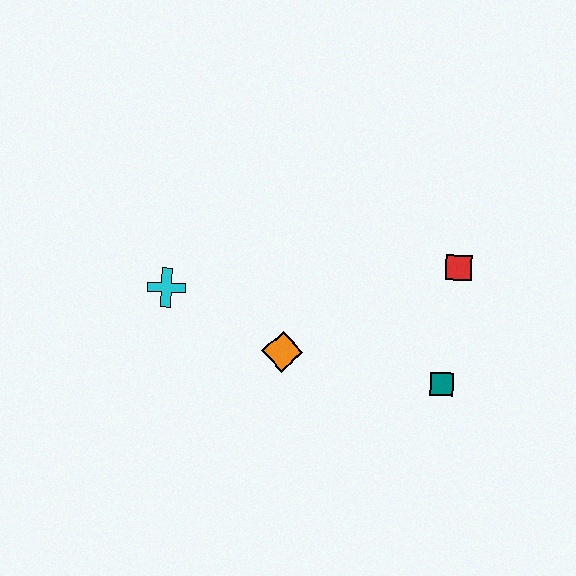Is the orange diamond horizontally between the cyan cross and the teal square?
Yes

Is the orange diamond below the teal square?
No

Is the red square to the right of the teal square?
Yes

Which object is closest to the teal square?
The red square is closest to the teal square.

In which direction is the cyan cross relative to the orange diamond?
The cyan cross is to the left of the orange diamond.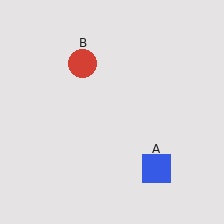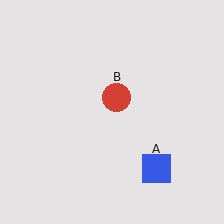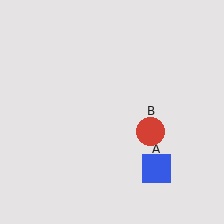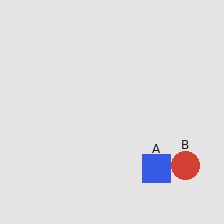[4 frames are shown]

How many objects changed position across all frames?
1 object changed position: red circle (object B).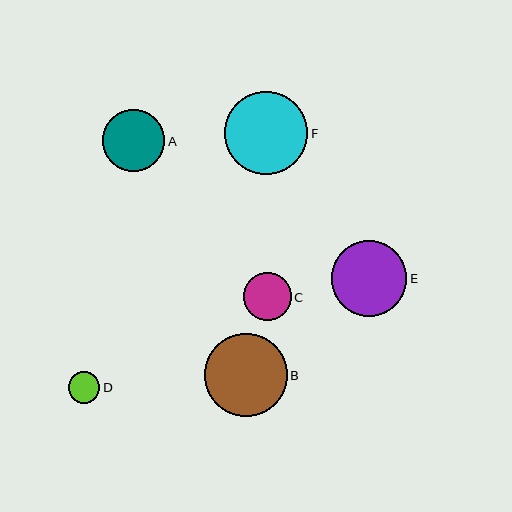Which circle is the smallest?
Circle D is the smallest with a size of approximately 32 pixels.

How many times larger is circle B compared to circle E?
Circle B is approximately 1.1 times the size of circle E.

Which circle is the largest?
Circle B is the largest with a size of approximately 83 pixels.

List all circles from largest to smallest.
From largest to smallest: B, F, E, A, C, D.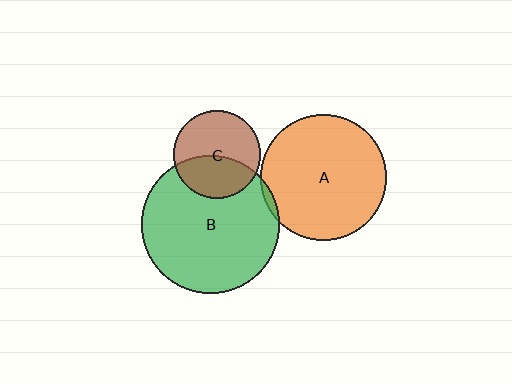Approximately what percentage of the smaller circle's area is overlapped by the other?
Approximately 40%.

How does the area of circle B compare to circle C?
Approximately 2.5 times.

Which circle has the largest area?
Circle B (green).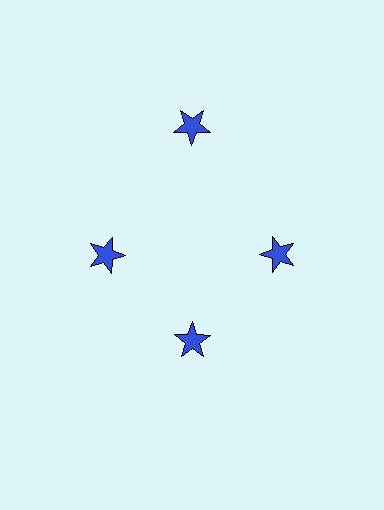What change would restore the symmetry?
The symmetry would be restored by moving it inward, back onto the ring so that all 4 stars sit at equal angles and equal distance from the center.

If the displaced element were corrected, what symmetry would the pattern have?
It would have 4-fold rotational symmetry — the pattern would map onto itself every 90 degrees.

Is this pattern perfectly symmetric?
No. The 4 blue stars are arranged in a ring, but one element near the 12 o'clock position is pushed outward from the center, breaking the 4-fold rotational symmetry.